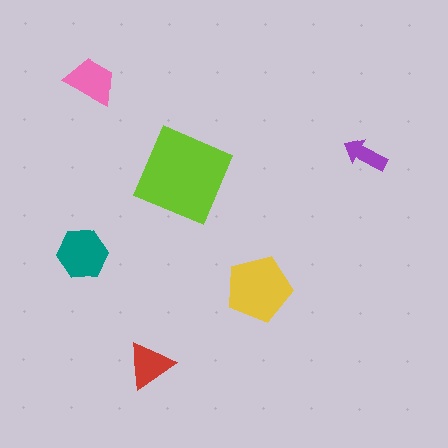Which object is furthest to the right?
The purple arrow is rightmost.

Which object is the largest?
The lime diamond.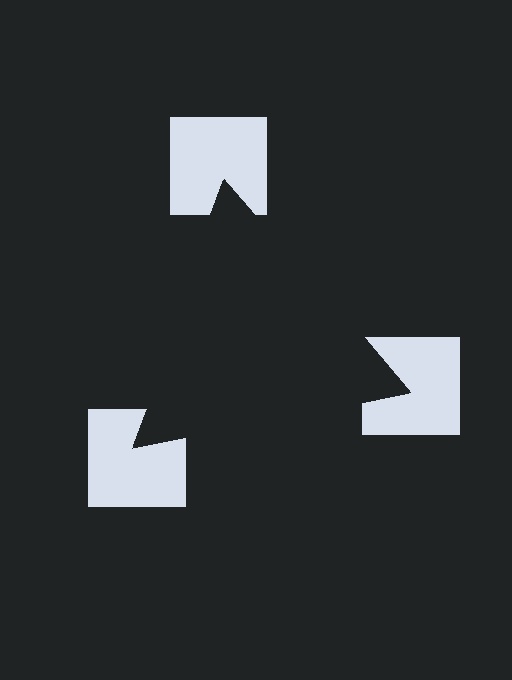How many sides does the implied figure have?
3 sides.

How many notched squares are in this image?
There are 3 — one at each vertex of the illusory triangle.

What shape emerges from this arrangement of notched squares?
An illusory triangle — its edges are inferred from the aligned wedge cuts in the notched squares, not physically drawn.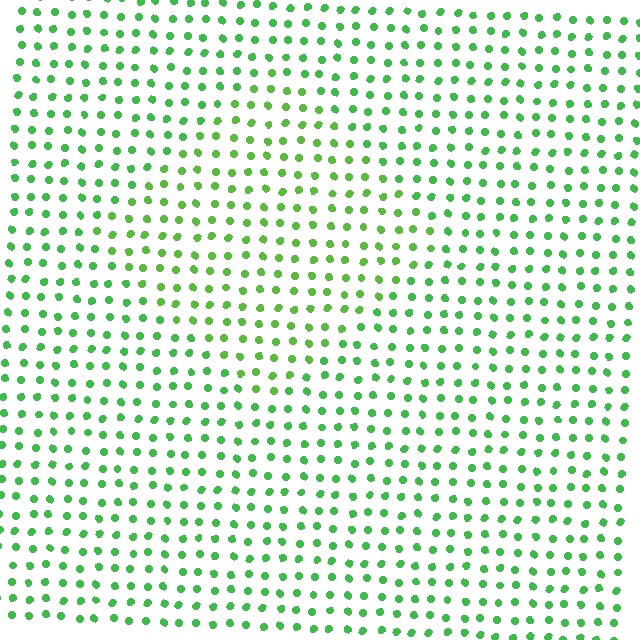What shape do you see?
I see a diamond.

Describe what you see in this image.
The image is filled with small green elements in a uniform arrangement. A diamond-shaped region is visible where the elements are tinted to a slightly different hue, forming a subtle color boundary.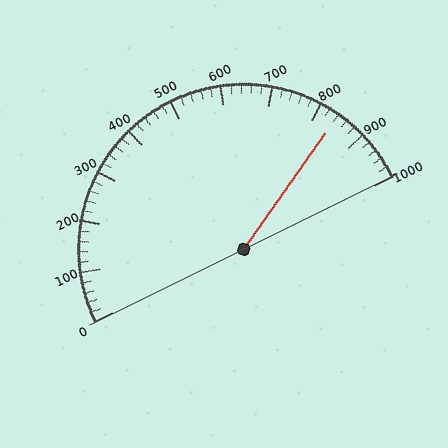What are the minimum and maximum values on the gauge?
The gauge ranges from 0 to 1000.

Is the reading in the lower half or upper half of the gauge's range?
The reading is in the upper half of the range (0 to 1000).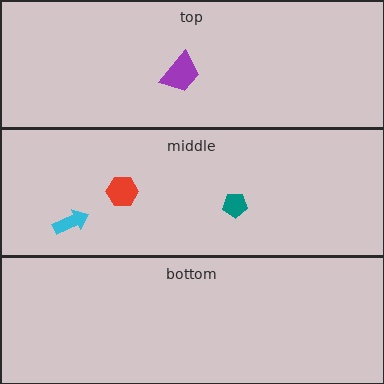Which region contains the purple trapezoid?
The top region.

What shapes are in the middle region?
The red hexagon, the cyan arrow, the teal pentagon.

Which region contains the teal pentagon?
The middle region.